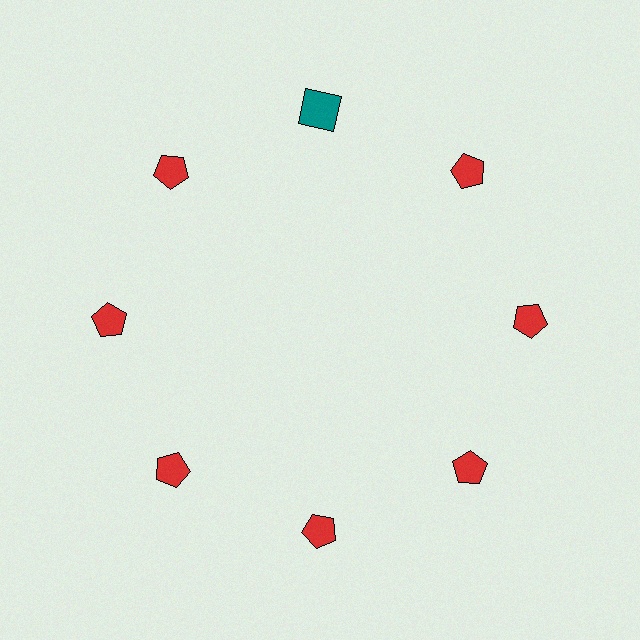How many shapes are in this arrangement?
There are 8 shapes arranged in a ring pattern.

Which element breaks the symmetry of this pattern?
The teal square at roughly the 12 o'clock position breaks the symmetry. All other shapes are red pentagons.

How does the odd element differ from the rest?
It differs in both color (teal instead of red) and shape (square instead of pentagon).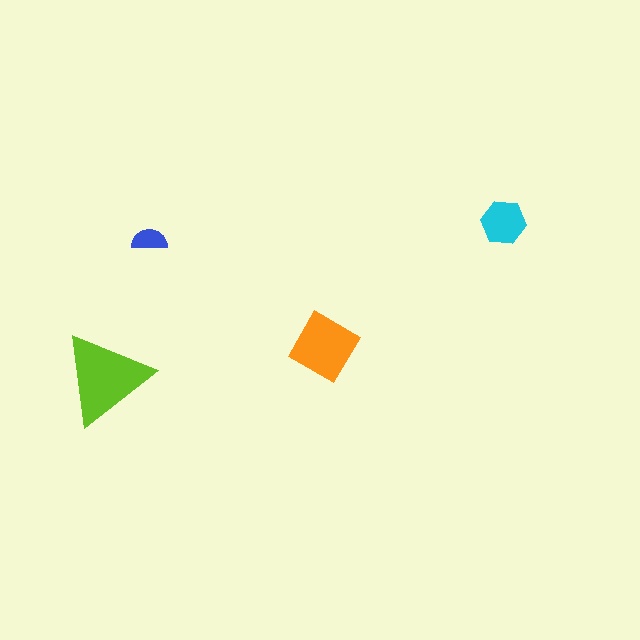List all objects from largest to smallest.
The lime triangle, the orange diamond, the cyan hexagon, the blue semicircle.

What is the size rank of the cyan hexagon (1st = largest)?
3rd.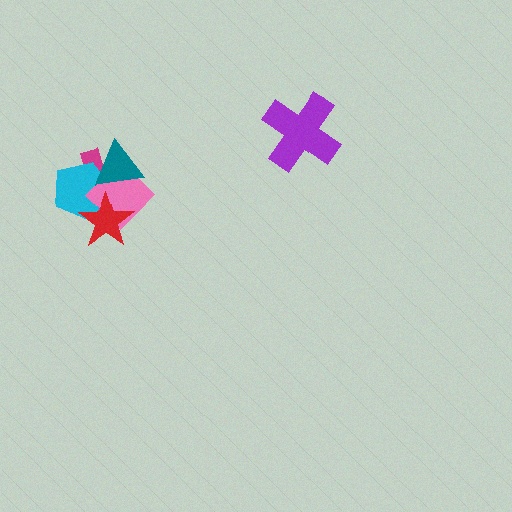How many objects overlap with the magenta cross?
4 objects overlap with the magenta cross.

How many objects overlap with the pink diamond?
4 objects overlap with the pink diamond.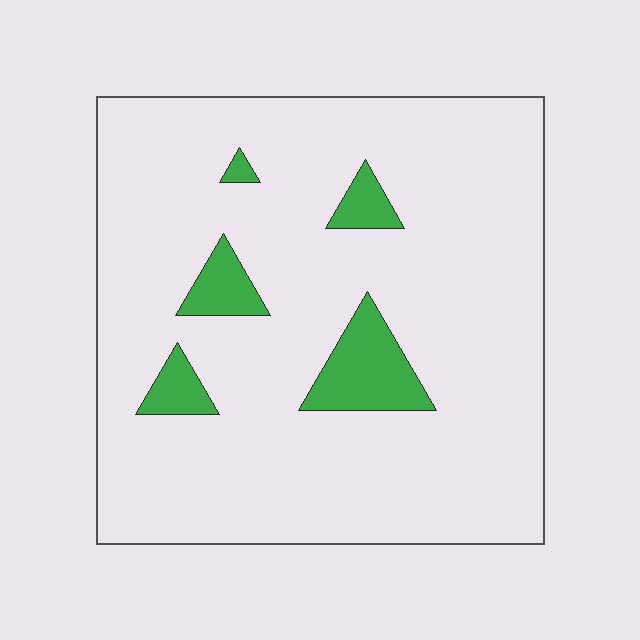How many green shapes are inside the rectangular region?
5.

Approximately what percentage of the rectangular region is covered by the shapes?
Approximately 10%.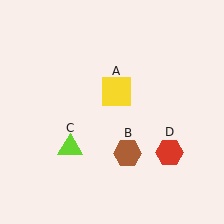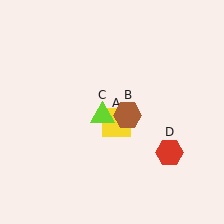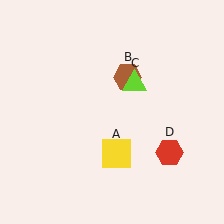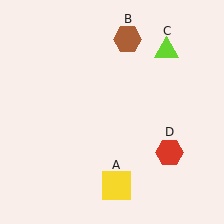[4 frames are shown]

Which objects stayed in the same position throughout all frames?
Red hexagon (object D) remained stationary.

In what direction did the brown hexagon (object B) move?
The brown hexagon (object B) moved up.